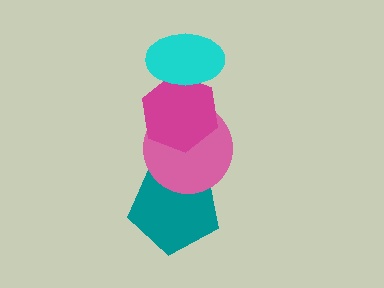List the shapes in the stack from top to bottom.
From top to bottom: the cyan ellipse, the magenta hexagon, the pink circle, the teal pentagon.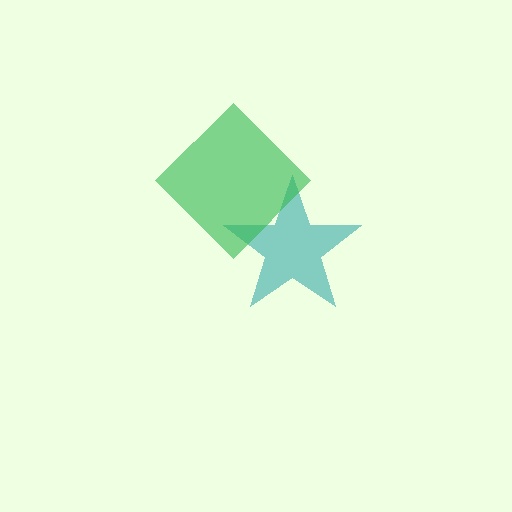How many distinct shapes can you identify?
There are 2 distinct shapes: a teal star, a green diamond.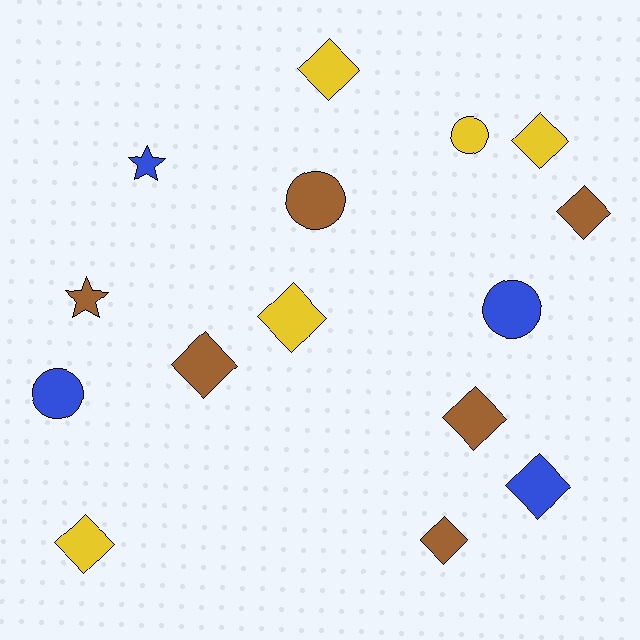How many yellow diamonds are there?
There are 4 yellow diamonds.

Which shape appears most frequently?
Diamond, with 9 objects.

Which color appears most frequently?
Brown, with 6 objects.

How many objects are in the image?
There are 15 objects.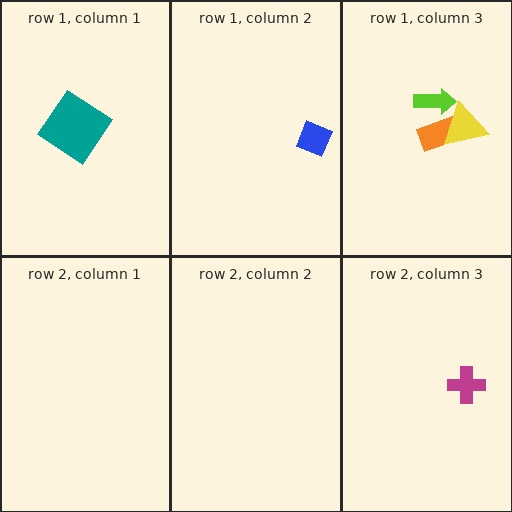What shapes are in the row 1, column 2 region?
The blue diamond.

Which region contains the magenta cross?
The row 2, column 3 region.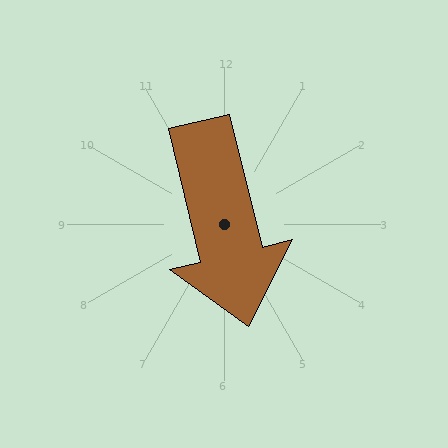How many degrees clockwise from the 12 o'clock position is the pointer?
Approximately 166 degrees.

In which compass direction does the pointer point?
South.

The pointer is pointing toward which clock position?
Roughly 6 o'clock.